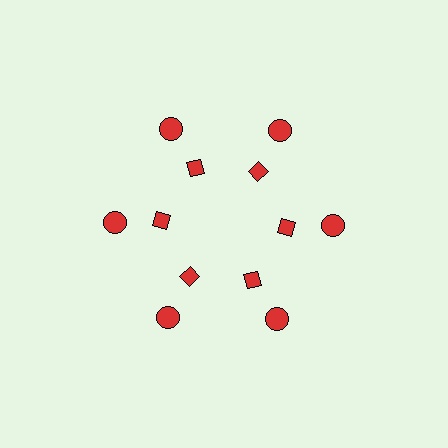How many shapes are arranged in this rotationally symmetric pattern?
There are 12 shapes, arranged in 6 groups of 2.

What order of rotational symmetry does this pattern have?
This pattern has 6-fold rotational symmetry.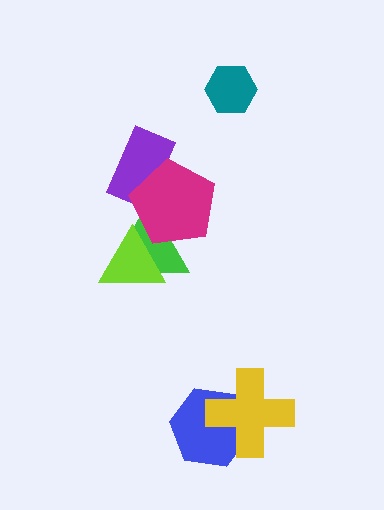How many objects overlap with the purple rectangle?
1 object overlaps with the purple rectangle.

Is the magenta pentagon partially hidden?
Yes, it is partially covered by another shape.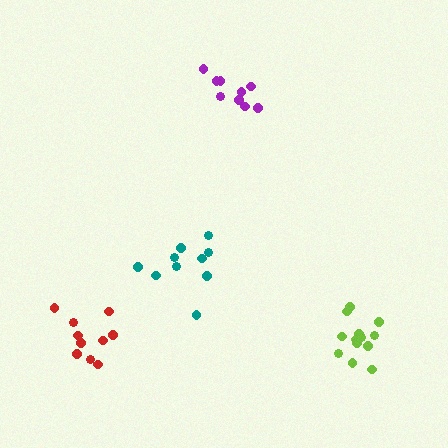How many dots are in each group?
Group 1: 10 dots, Group 2: 13 dots, Group 3: 9 dots, Group 4: 10 dots (42 total).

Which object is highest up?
The purple cluster is topmost.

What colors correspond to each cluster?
The clusters are colored: teal, lime, purple, red.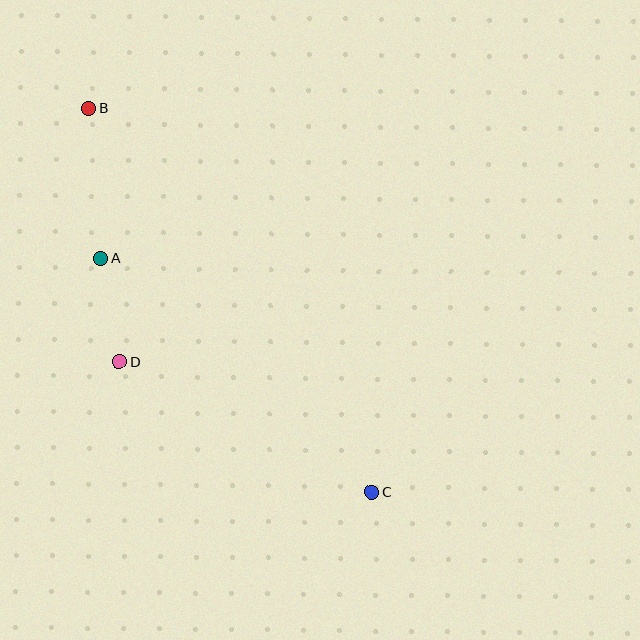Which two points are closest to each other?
Points A and D are closest to each other.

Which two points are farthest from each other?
Points B and C are farthest from each other.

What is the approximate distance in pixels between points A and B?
The distance between A and B is approximately 150 pixels.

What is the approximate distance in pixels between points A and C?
The distance between A and C is approximately 358 pixels.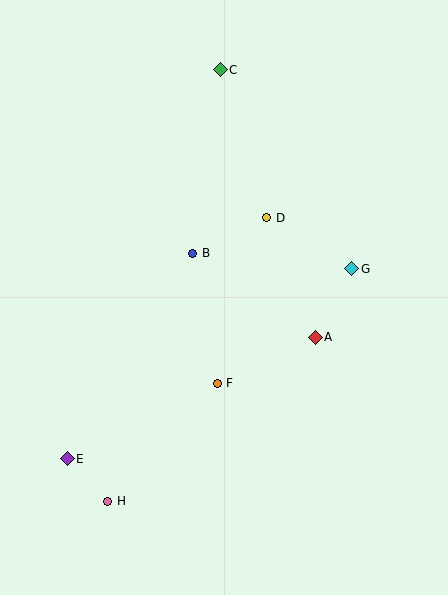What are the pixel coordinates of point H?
Point H is at (108, 501).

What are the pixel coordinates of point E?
Point E is at (67, 459).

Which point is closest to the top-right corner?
Point C is closest to the top-right corner.